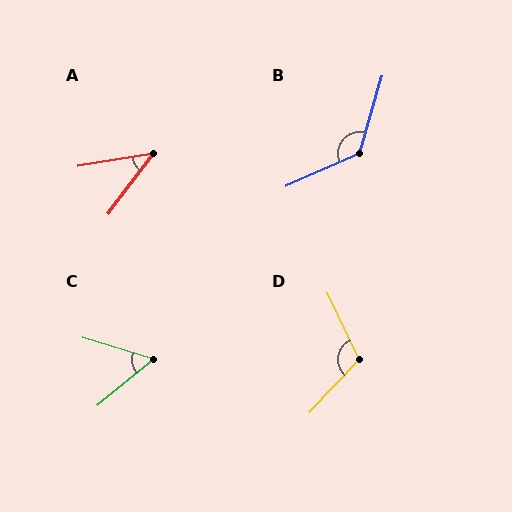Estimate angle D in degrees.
Approximately 111 degrees.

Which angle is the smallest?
A, at approximately 44 degrees.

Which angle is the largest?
B, at approximately 130 degrees.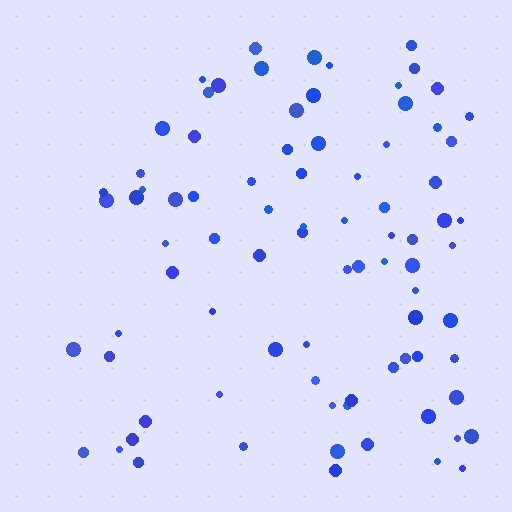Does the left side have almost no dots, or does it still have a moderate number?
Still a moderate number, just noticeably fewer than the right.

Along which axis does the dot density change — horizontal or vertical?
Horizontal.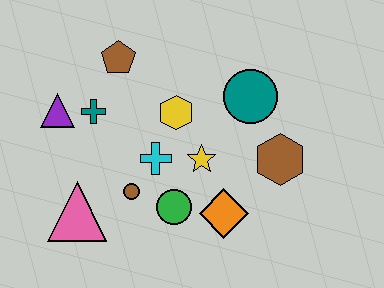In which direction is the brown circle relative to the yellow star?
The brown circle is to the left of the yellow star.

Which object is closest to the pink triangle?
The brown circle is closest to the pink triangle.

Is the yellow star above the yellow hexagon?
No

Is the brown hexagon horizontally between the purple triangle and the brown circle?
No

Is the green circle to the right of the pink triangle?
Yes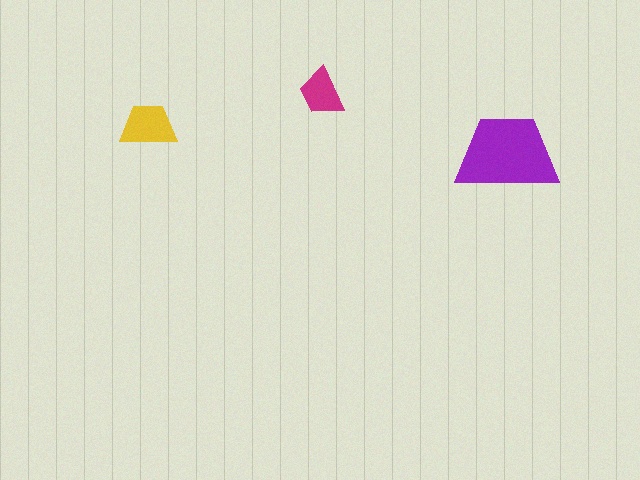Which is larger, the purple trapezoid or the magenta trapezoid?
The purple one.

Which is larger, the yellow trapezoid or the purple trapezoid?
The purple one.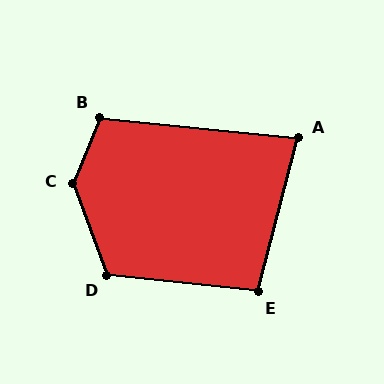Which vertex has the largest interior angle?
C, at approximately 138 degrees.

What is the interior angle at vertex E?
Approximately 99 degrees (obtuse).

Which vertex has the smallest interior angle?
A, at approximately 81 degrees.